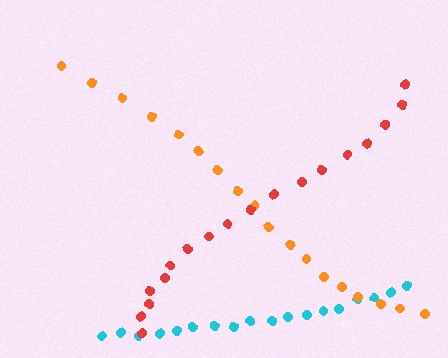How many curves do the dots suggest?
There are 3 distinct paths.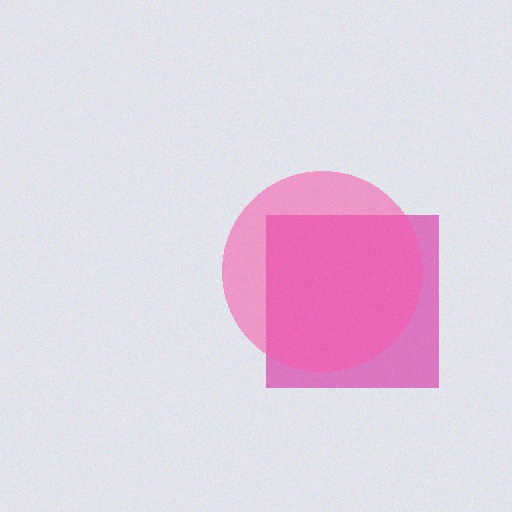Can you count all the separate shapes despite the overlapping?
Yes, there are 2 separate shapes.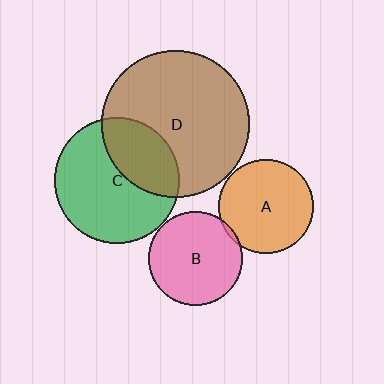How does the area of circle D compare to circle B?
Approximately 2.5 times.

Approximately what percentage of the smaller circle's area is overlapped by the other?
Approximately 35%.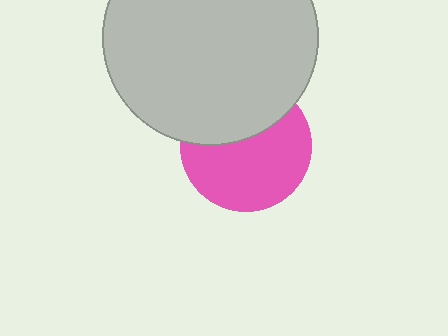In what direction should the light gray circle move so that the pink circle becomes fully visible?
The light gray circle should move up. That is the shortest direction to clear the overlap and leave the pink circle fully visible.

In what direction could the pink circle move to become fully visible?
The pink circle could move down. That would shift it out from behind the light gray circle entirely.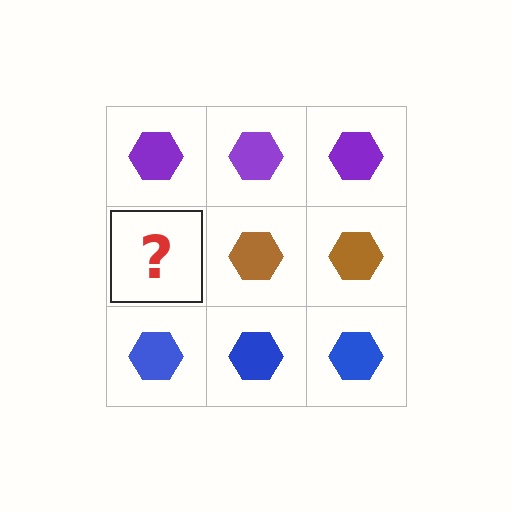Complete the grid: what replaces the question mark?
The question mark should be replaced with a brown hexagon.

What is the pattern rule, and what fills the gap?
The rule is that each row has a consistent color. The gap should be filled with a brown hexagon.